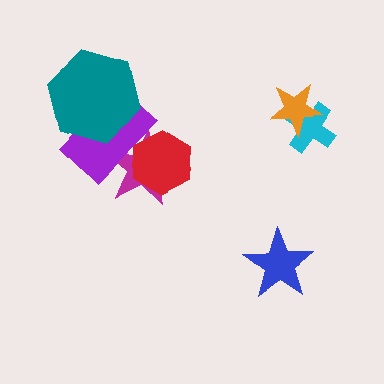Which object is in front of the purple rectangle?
The teal hexagon is in front of the purple rectangle.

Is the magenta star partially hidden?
Yes, it is partially covered by another shape.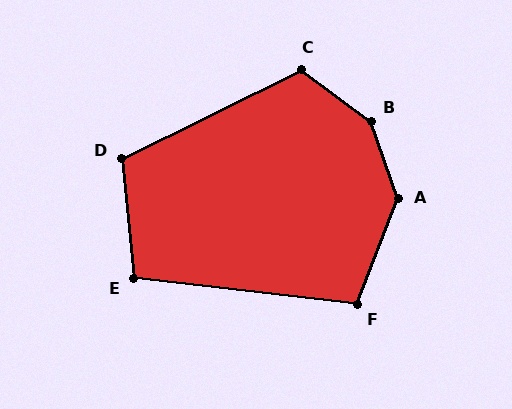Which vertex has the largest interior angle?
B, at approximately 145 degrees.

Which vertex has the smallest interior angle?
E, at approximately 103 degrees.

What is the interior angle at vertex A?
Approximately 140 degrees (obtuse).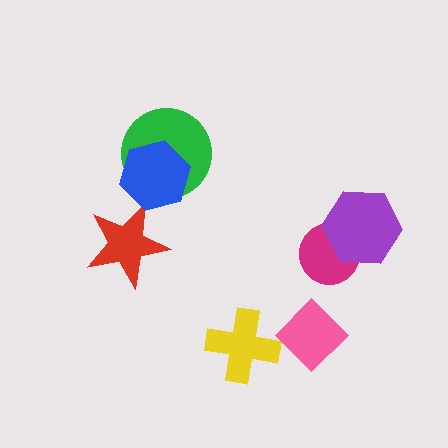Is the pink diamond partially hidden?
No, no other shape covers it.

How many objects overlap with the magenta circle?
1 object overlaps with the magenta circle.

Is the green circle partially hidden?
Yes, it is partially covered by another shape.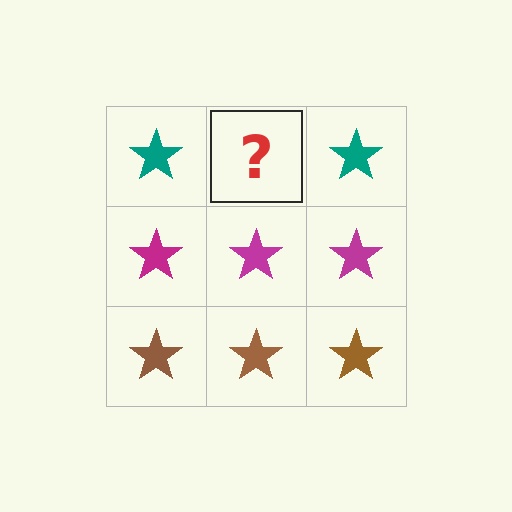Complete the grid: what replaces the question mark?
The question mark should be replaced with a teal star.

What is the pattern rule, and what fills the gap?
The rule is that each row has a consistent color. The gap should be filled with a teal star.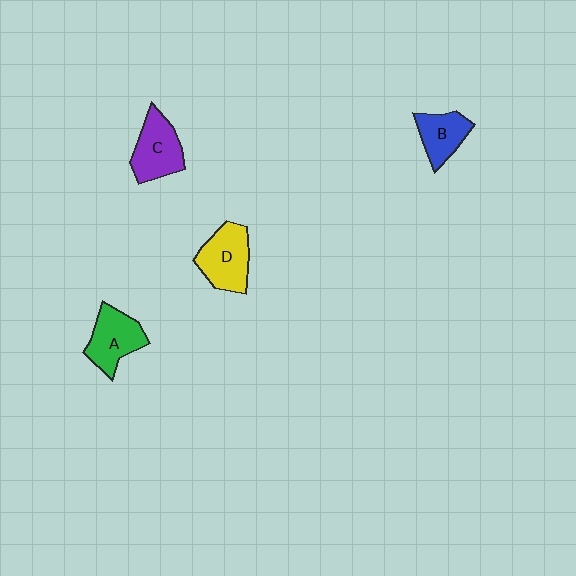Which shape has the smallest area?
Shape B (blue).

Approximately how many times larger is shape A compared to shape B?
Approximately 1.2 times.